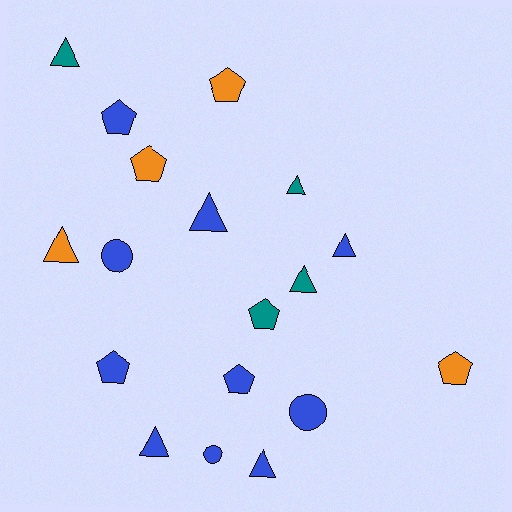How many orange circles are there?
There are no orange circles.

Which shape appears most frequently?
Triangle, with 8 objects.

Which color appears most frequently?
Blue, with 10 objects.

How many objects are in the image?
There are 18 objects.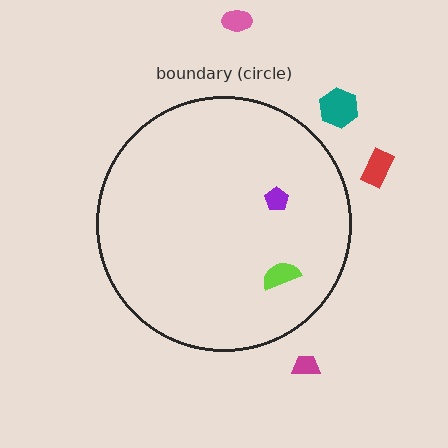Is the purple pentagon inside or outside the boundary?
Inside.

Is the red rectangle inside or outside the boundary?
Outside.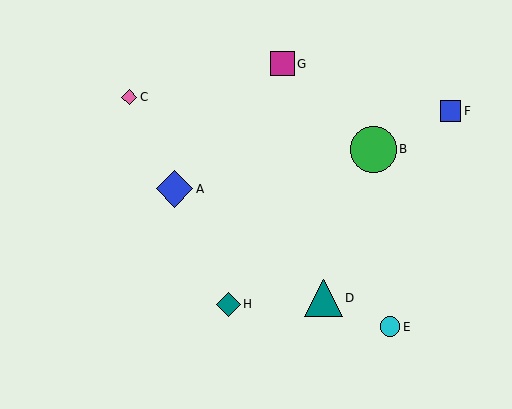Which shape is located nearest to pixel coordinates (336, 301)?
The teal triangle (labeled D) at (323, 298) is nearest to that location.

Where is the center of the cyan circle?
The center of the cyan circle is at (390, 327).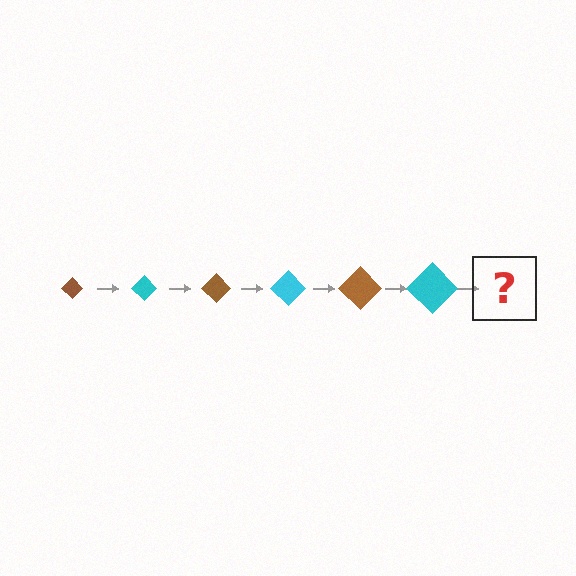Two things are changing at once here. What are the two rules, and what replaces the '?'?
The two rules are that the diamond grows larger each step and the color cycles through brown and cyan. The '?' should be a brown diamond, larger than the previous one.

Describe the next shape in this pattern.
It should be a brown diamond, larger than the previous one.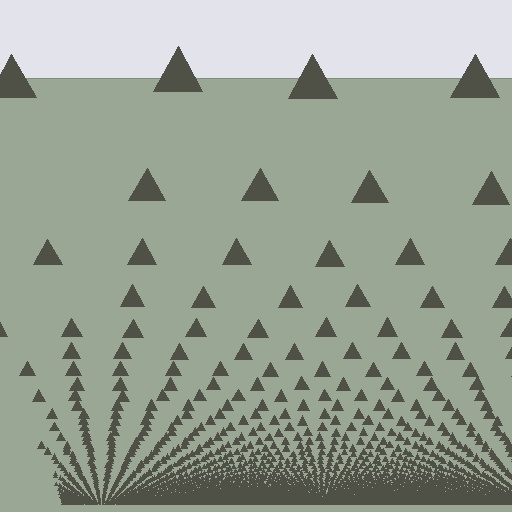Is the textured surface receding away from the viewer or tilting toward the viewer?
The surface appears to tilt toward the viewer. Texture elements get larger and sparser toward the top.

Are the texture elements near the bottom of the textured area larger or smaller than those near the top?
Smaller. The gradient is inverted — elements near the bottom are smaller and denser.